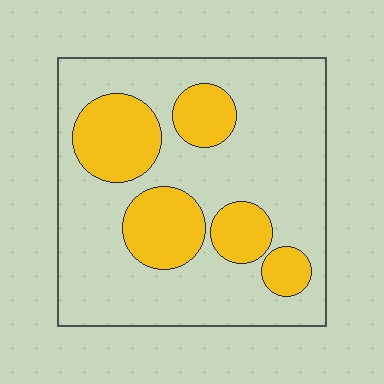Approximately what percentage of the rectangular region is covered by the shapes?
Approximately 30%.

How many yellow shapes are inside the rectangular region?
5.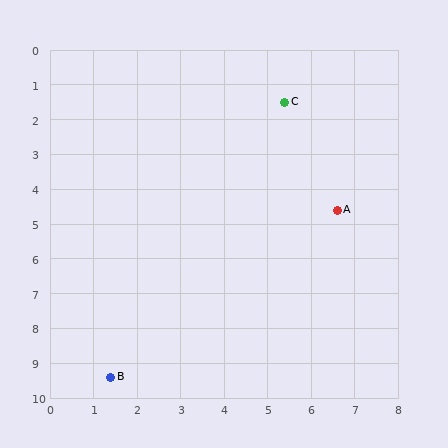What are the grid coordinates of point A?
Point A is at approximately (6.6, 4.6).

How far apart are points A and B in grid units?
Points A and B are about 7.1 grid units apart.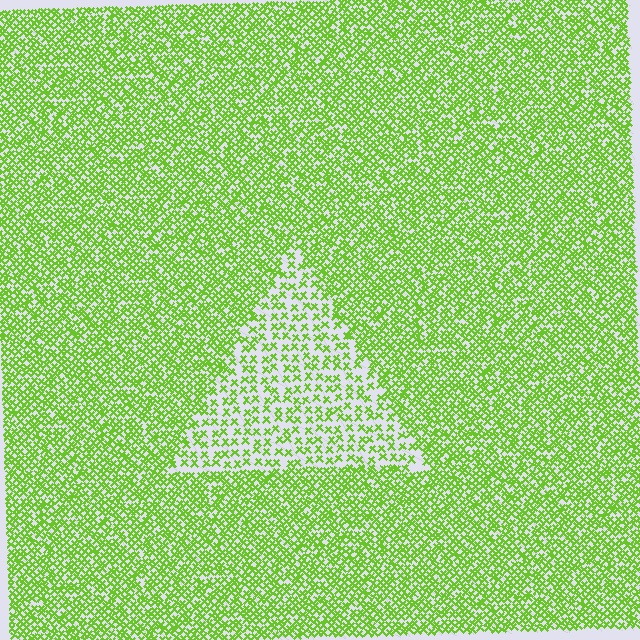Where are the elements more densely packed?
The elements are more densely packed outside the triangle boundary.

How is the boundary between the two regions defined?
The boundary is defined by a change in element density (approximately 2.1x ratio). All elements are the same color, size, and shape.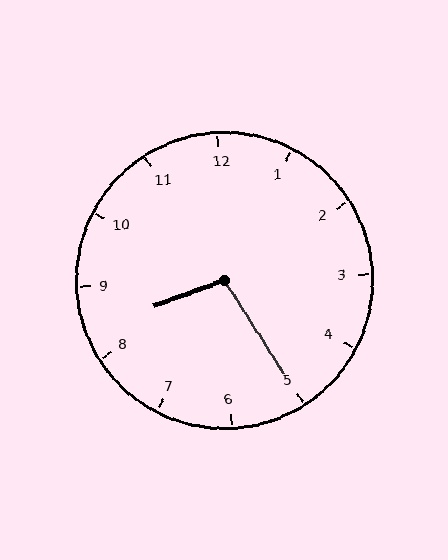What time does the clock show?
8:25.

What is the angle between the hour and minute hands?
Approximately 102 degrees.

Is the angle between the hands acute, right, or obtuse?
It is obtuse.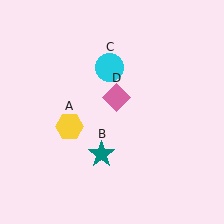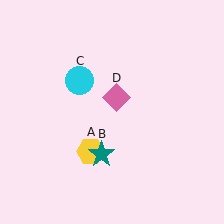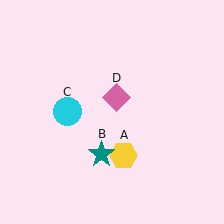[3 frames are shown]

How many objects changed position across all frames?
2 objects changed position: yellow hexagon (object A), cyan circle (object C).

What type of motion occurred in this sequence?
The yellow hexagon (object A), cyan circle (object C) rotated counterclockwise around the center of the scene.